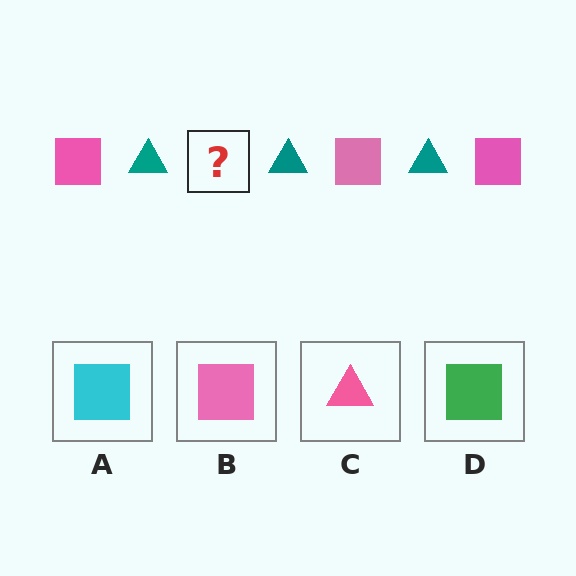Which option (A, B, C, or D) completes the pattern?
B.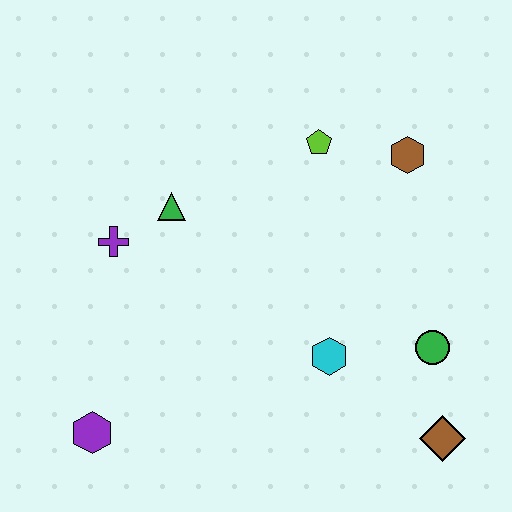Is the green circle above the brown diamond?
Yes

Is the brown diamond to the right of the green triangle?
Yes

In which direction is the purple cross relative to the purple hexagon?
The purple cross is above the purple hexagon.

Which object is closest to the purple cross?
The green triangle is closest to the purple cross.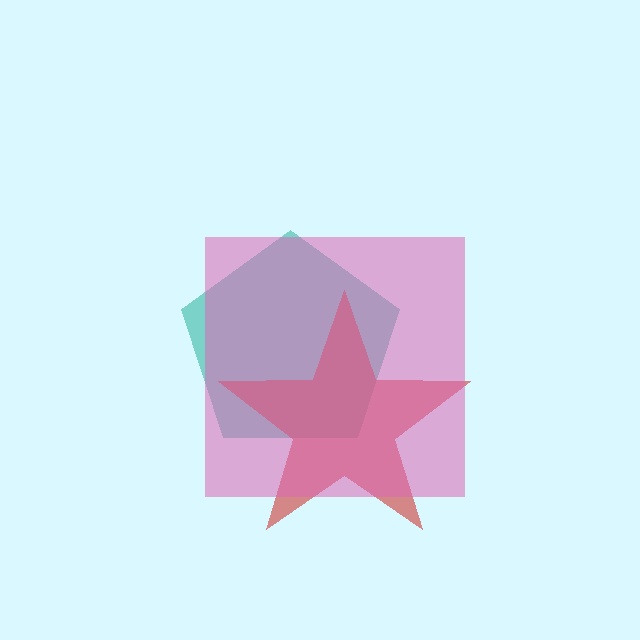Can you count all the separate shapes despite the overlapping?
Yes, there are 3 separate shapes.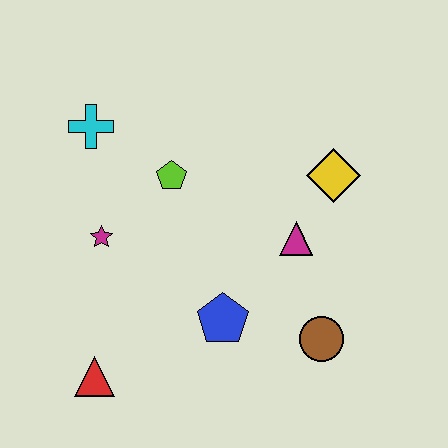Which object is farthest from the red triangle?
The yellow diamond is farthest from the red triangle.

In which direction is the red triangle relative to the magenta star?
The red triangle is below the magenta star.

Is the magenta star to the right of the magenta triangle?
No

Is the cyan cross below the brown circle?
No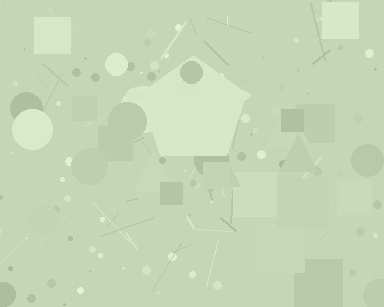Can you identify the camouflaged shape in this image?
The camouflaged shape is a pentagon.